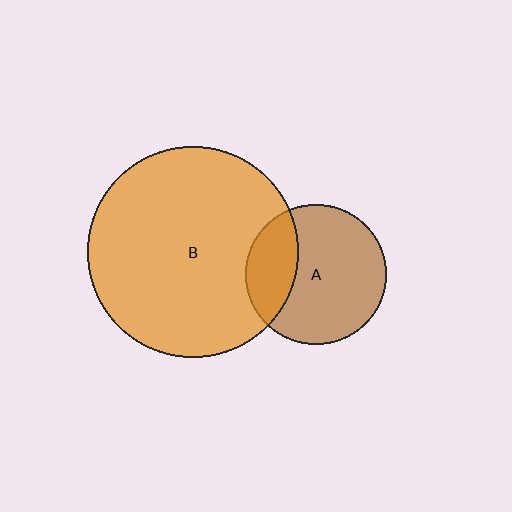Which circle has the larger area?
Circle B (orange).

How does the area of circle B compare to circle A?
Approximately 2.3 times.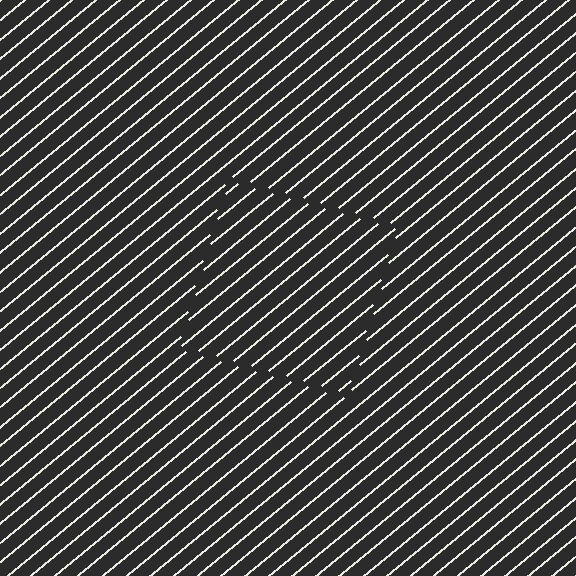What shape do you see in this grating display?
An illusory square. The interior of the shape contains the same grating, shifted by half a period — the contour is defined by the phase discontinuity where line-ends from the inner and outer gratings abut.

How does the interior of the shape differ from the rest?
The interior of the shape contains the same grating, shifted by half a period — the contour is defined by the phase discontinuity where line-ends from the inner and outer gratings abut.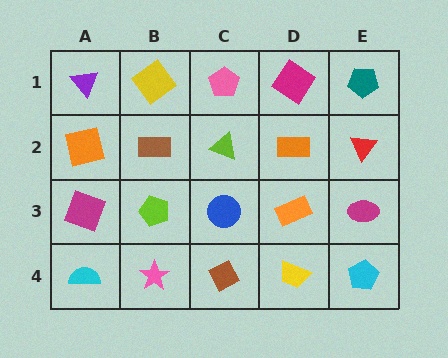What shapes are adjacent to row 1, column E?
A red triangle (row 2, column E), a magenta diamond (row 1, column D).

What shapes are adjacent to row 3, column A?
An orange square (row 2, column A), a cyan semicircle (row 4, column A), a lime pentagon (row 3, column B).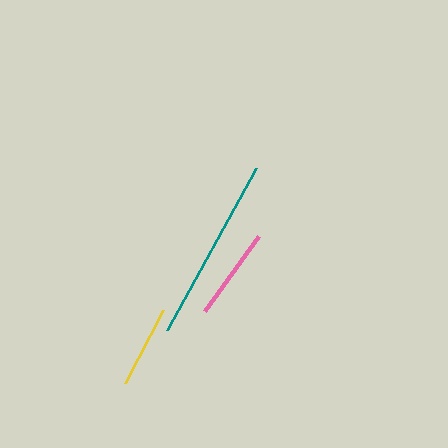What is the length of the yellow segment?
The yellow segment is approximately 82 pixels long.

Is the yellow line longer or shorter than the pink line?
The pink line is longer than the yellow line.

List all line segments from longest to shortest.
From longest to shortest: teal, pink, yellow.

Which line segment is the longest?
The teal line is the longest at approximately 184 pixels.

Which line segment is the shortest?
The yellow line is the shortest at approximately 82 pixels.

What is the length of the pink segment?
The pink segment is approximately 93 pixels long.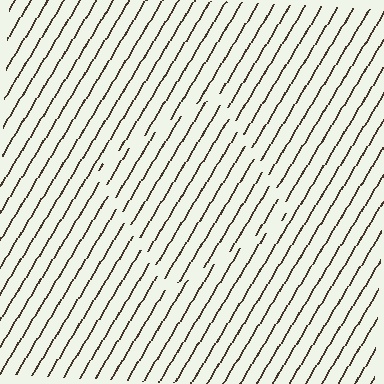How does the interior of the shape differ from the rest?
The interior of the shape contains the same grating, shifted by half a period — the contour is defined by the phase discontinuity where line-ends from the inner and outer gratings abut.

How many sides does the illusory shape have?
4 sides — the line-ends trace a square.